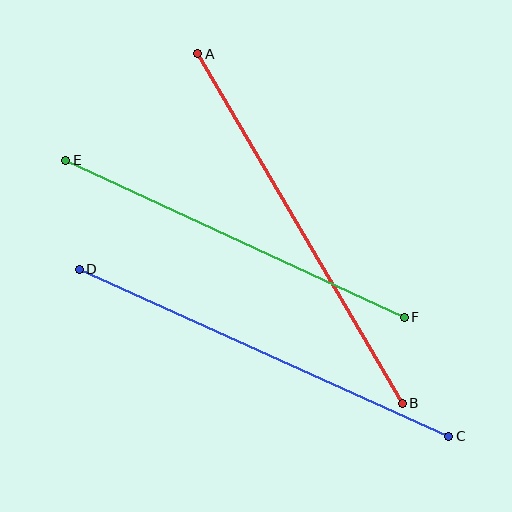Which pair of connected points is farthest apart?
Points C and D are farthest apart.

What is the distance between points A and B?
The distance is approximately 405 pixels.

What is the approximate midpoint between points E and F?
The midpoint is at approximately (235, 239) pixels.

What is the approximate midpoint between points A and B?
The midpoint is at approximately (300, 228) pixels.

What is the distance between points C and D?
The distance is approximately 405 pixels.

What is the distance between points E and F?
The distance is approximately 373 pixels.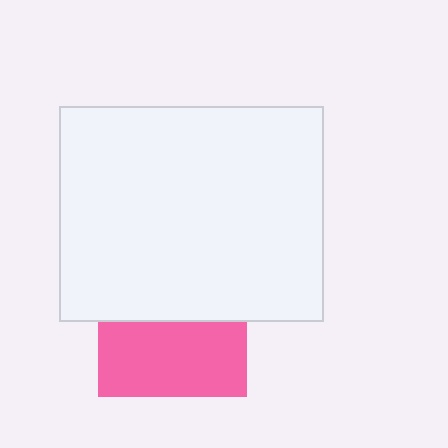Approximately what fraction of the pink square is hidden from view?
Roughly 49% of the pink square is hidden behind the white rectangle.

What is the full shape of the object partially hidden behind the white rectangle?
The partially hidden object is a pink square.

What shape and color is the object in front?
The object in front is a white rectangle.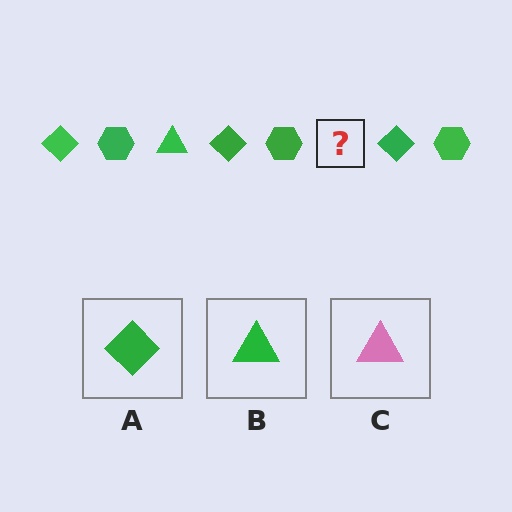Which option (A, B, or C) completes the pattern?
B.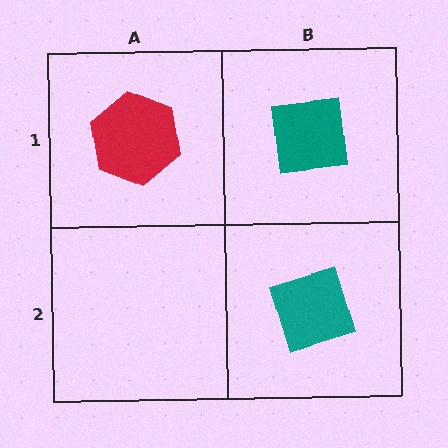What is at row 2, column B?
A teal diamond.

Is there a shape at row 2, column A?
No, that cell is empty.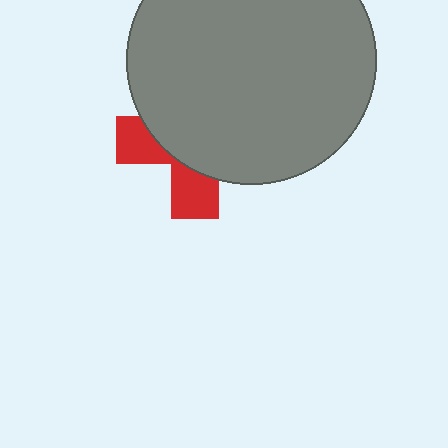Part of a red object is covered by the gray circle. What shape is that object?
It is a cross.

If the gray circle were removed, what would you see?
You would see the complete red cross.